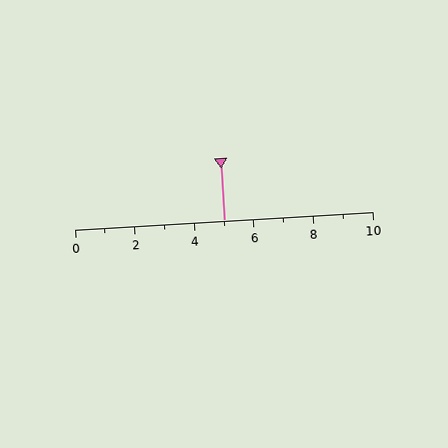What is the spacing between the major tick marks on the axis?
The major ticks are spaced 2 apart.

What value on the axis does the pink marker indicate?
The marker indicates approximately 5.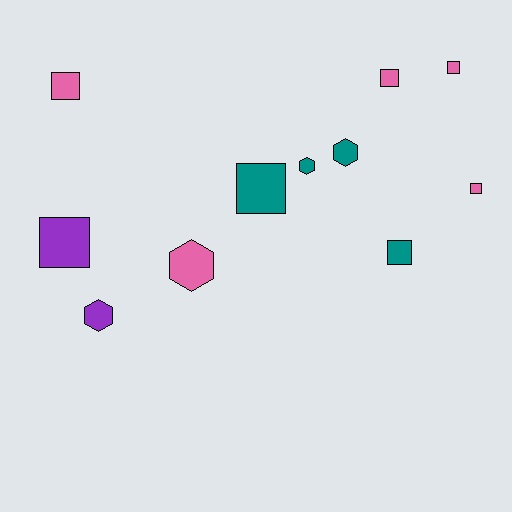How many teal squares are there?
There are 2 teal squares.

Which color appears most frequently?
Pink, with 5 objects.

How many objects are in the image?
There are 11 objects.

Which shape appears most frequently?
Square, with 7 objects.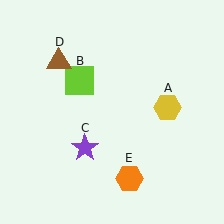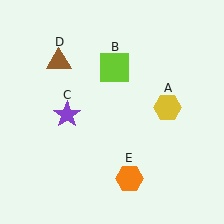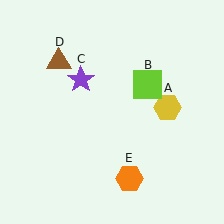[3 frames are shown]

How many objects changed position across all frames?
2 objects changed position: lime square (object B), purple star (object C).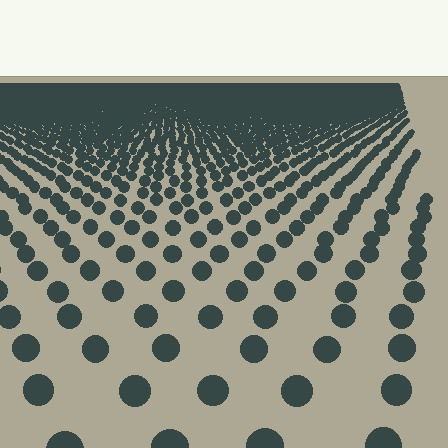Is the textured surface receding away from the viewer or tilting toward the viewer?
The surface is receding away from the viewer. Texture elements get smaller and denser toward the top.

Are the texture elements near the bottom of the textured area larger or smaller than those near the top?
Larger. Near the bottom, elements are closer to the viewer and appear at a bigger on-screen size.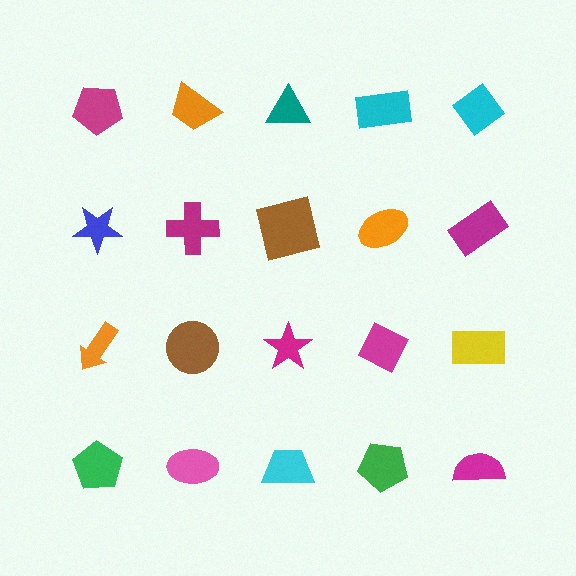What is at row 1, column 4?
A cyan rectangle.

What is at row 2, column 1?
A blue star.